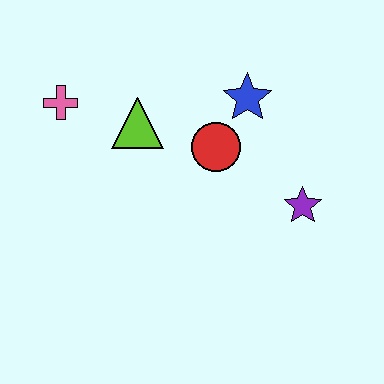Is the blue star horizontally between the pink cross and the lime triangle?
No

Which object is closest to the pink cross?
The lime triangle is closest to the pink cross.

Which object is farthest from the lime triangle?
The purple star is farthest from the lime triangle.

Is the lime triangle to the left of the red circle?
Yes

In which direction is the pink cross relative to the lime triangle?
The pink cross is to the left of the lime triangle.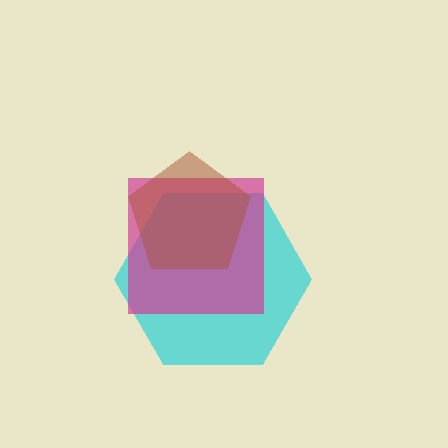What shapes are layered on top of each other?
The layered shapes are: a cyan hexagon, a magenta square, a brown pentagon.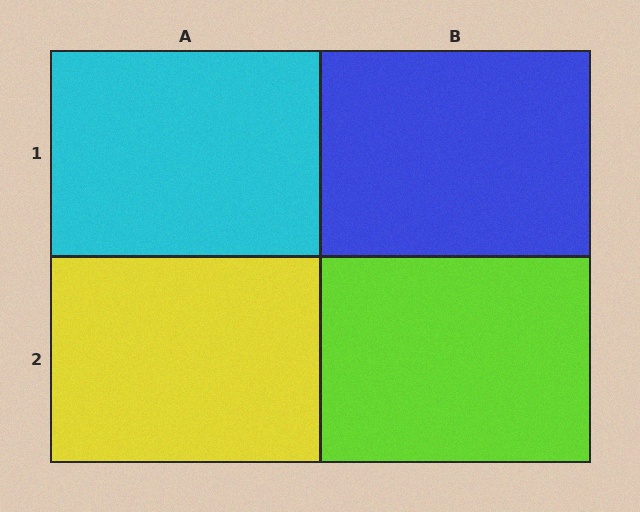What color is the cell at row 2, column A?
Yellow.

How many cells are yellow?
1 cell is yellow.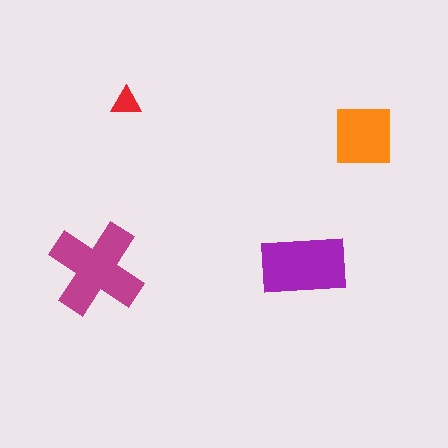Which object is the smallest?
The red triangle.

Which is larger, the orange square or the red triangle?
The orange square.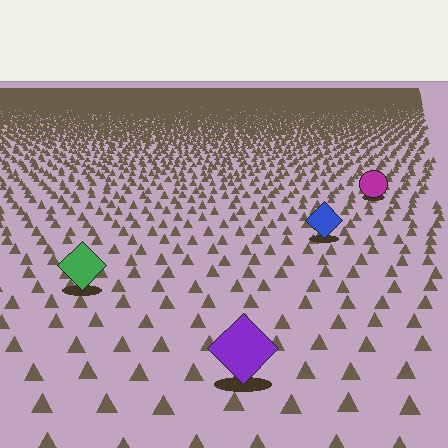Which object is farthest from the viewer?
The magenta circle is farthest from the viewer. It appears smaller and the ground texture around it is denser.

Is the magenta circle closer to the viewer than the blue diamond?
No. The blue diamond is closer — you can tell from the texture gradient: the ground texture is coarser near it.